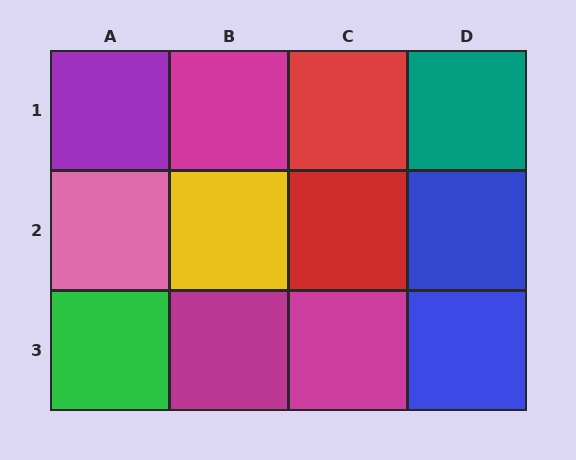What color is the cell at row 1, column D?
Teal.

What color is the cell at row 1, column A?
Purple.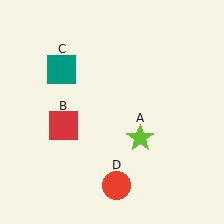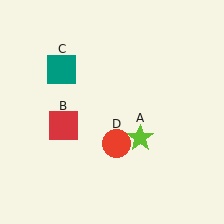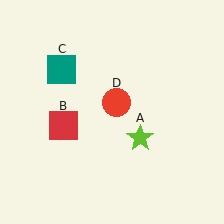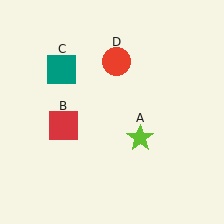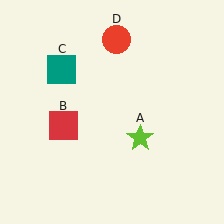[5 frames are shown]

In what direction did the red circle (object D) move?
The red circle (object D) moved up.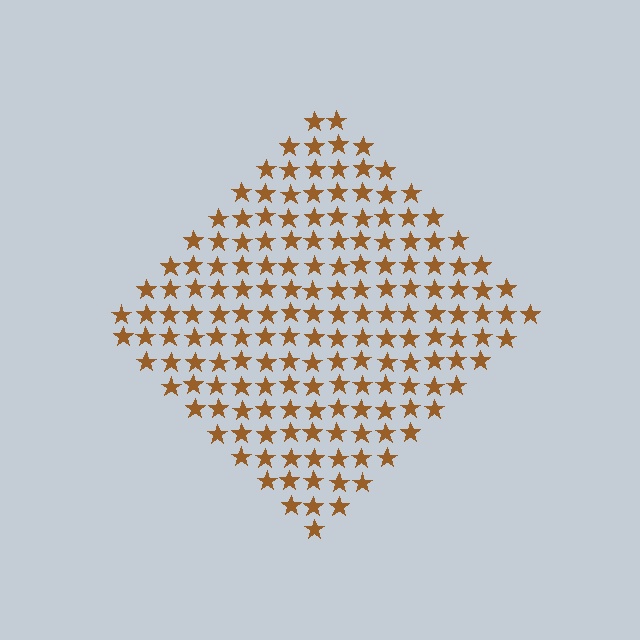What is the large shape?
The large shape is a diamond.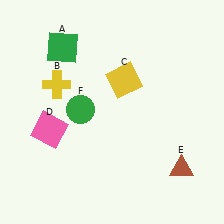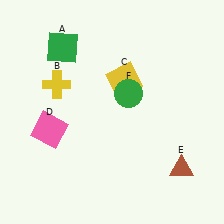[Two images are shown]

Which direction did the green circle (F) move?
The green circle (F) moved right.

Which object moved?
The green circle (F) moved right.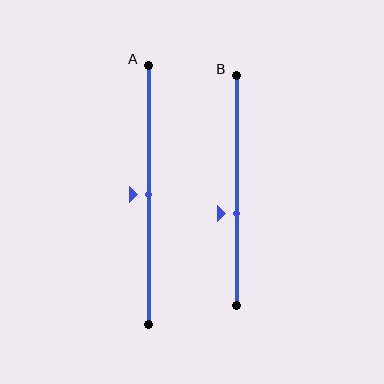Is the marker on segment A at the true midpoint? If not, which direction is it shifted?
Yes, the marker on segment A is at the true midpoint.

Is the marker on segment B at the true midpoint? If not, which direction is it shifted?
No, the marker on segment B is shifted downward by about 10% of the segment length.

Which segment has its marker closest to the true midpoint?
Segment A has its marker closest to the true midpoint.